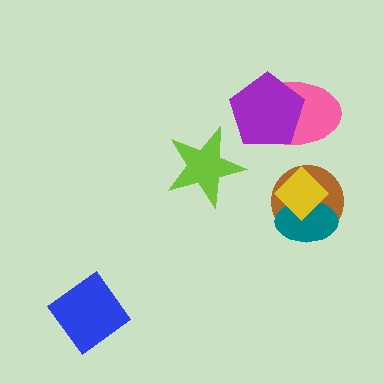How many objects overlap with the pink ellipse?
1 object overlaps with the pink ellipse.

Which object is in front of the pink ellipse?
The purple pentagon is in front of the pink ellipse.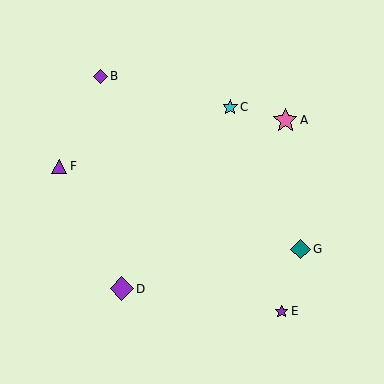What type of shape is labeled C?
Shape C is a cyan star.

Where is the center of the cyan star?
The center of the cyan star is at (230, 107).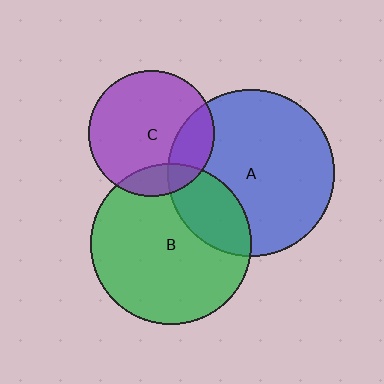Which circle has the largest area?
Circle A (blue).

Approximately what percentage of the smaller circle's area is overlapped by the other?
Approximately 25%.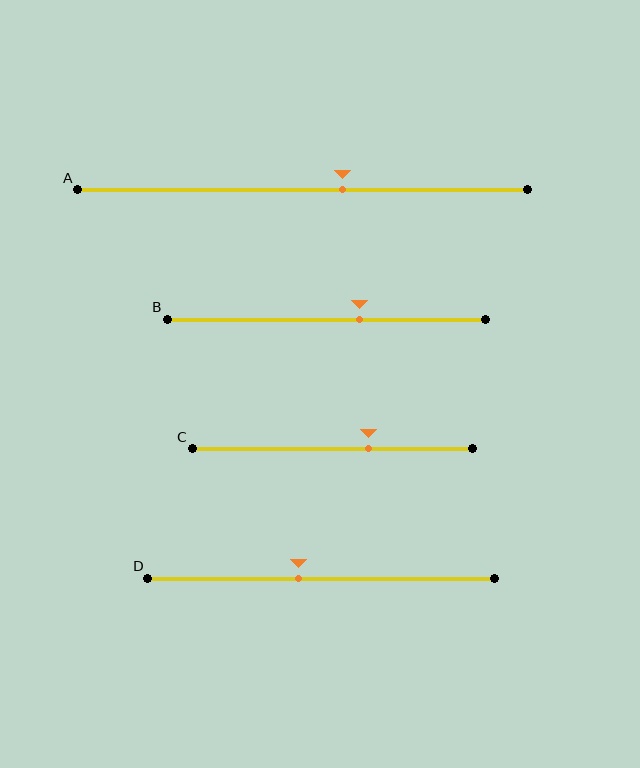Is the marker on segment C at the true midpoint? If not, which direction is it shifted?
No, the marker on segment C is shifted to the right by about 13% of the segment length.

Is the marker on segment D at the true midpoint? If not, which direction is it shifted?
No, the marker on segment D is shifted to the left by about 6% of the segment length.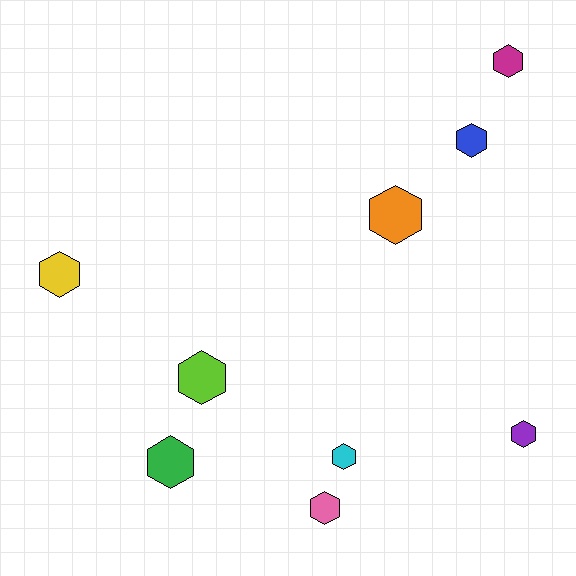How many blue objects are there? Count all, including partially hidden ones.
There is 1 blue object.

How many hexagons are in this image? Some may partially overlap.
There are 9 hexagons.